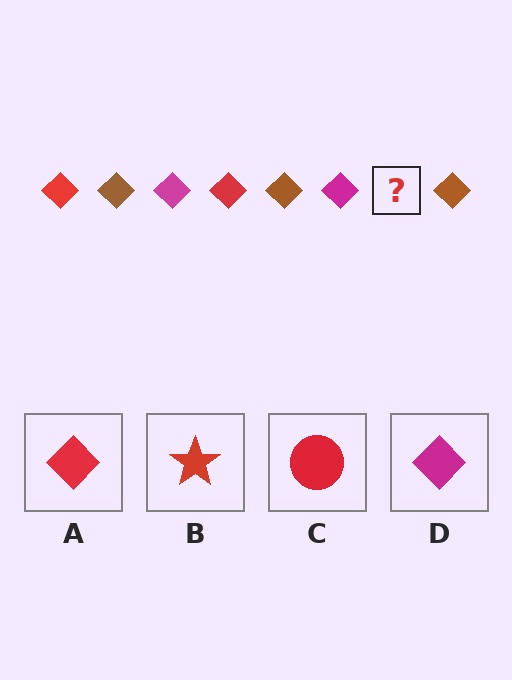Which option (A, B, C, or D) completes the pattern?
A.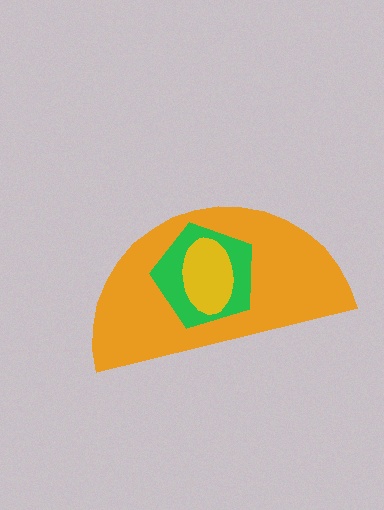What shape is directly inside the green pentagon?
The yellow ellipse.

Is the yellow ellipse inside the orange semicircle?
Yes.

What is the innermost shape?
The yellow ellipse.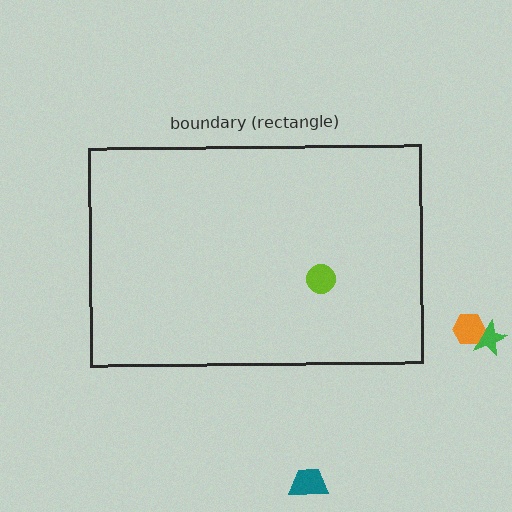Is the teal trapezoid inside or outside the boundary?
Outside.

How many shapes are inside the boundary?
1 inside, 3 outside.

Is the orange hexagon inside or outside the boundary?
Outside.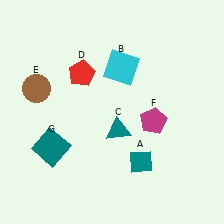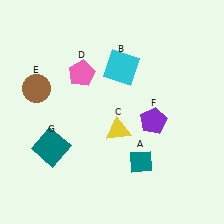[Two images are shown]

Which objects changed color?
C changed from teal to yellow. D changed from red to pink. F changed from magenta to purple.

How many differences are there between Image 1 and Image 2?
There are 3 differences between the two images.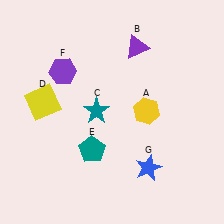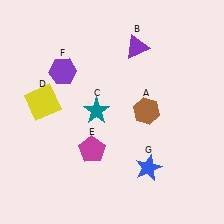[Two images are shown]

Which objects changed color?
A changed from yellow to brown. E changed from teal to magenta.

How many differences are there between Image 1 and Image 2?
There are 2 differences between the two images.